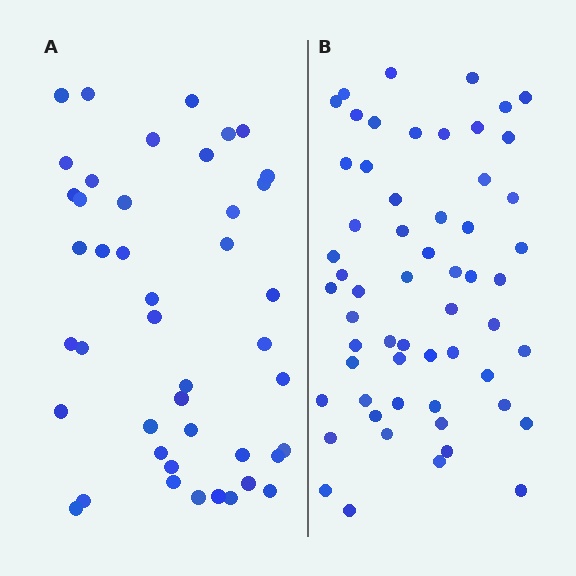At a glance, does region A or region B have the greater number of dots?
Region B (the right region) has more dots.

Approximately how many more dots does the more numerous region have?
Region B has approximately 15 more dots than region A.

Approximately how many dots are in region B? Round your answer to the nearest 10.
About 60 dots. (The exact count is 58, which rounds to 60.)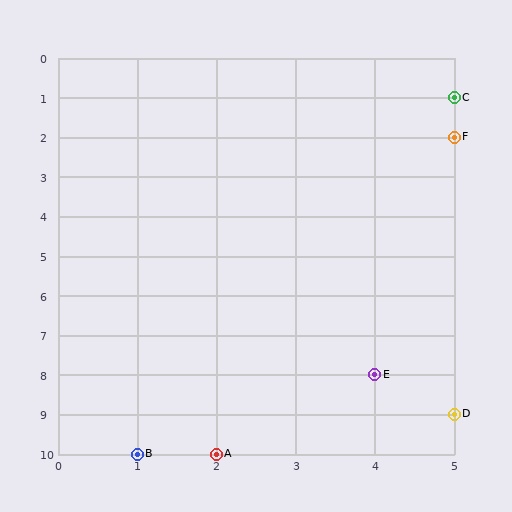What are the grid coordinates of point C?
Point C is at grid coordinates (5, 1).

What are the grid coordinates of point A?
Point A is at grid coordinates (2, 10).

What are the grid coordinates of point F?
Point F is at grid coordinates (5, 2).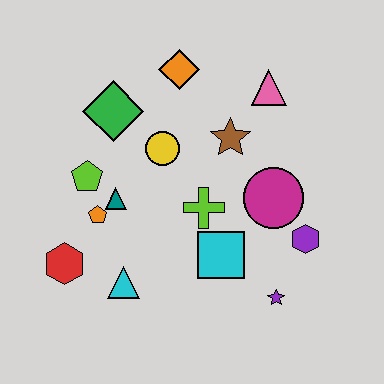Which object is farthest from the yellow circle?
The purple star is farthest from the yellow circle.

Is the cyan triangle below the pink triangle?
Yes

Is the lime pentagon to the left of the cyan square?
Yes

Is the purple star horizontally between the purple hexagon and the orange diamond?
Yes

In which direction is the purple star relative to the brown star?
The purple star is below the brown star.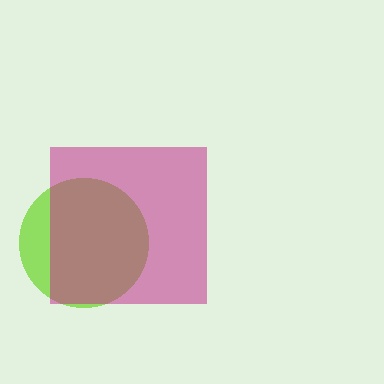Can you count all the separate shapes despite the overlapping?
Yes, there are 2 separate shapes.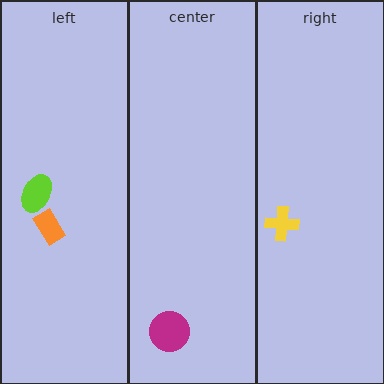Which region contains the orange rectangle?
The left region.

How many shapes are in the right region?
1.